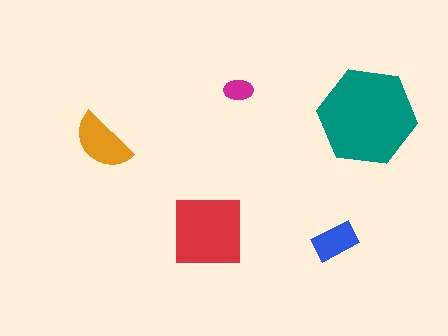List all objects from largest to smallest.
The teal hexagon, the red square, the orange semicircle, the blue rectangle, the magenta ellipse.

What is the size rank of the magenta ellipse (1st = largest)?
5th.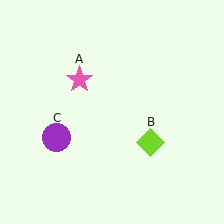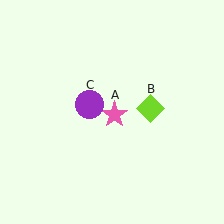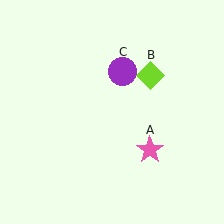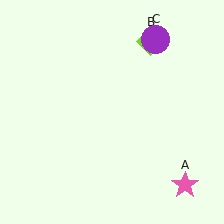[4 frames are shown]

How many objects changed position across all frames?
3 objects changed position: pink star (object A), lime diamond (object B), purple circle (object C).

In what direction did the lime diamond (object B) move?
The lime diamond (object B) moved up.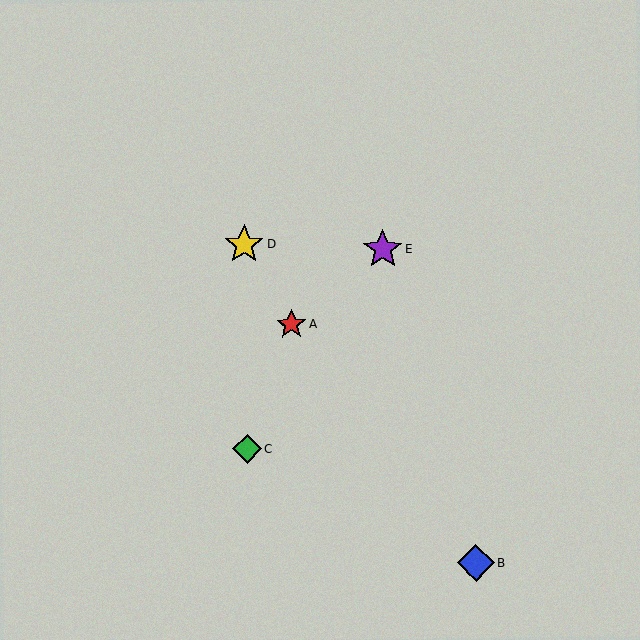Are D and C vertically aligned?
Yes, both are at x≈244.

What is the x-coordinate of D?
Object D is at x≈244.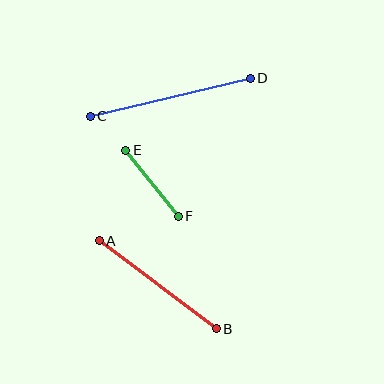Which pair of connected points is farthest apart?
Points C and D are farthest apart.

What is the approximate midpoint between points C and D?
The midpoint is at approximately (170, 97) pixels.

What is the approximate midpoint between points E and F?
The midpoint is at approximately (152, 183) pixels.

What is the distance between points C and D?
The distance is approximately 164 pixels.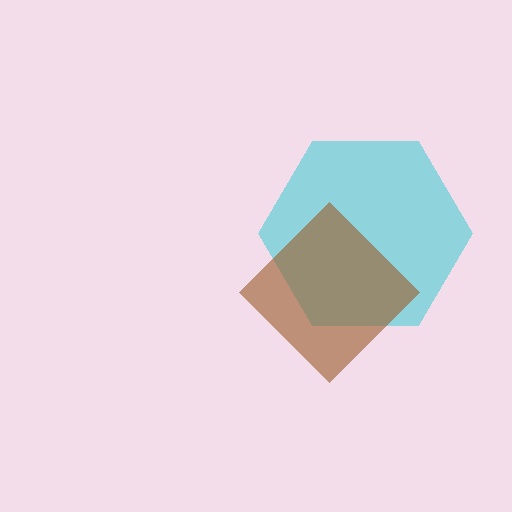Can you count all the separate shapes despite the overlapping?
Yes, there are 2 separate shapes.